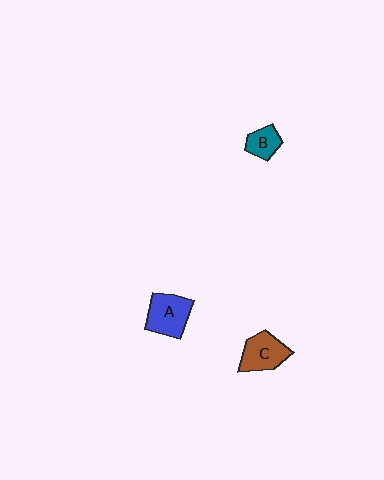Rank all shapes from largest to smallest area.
From largest to smallest: A (blue), C (brown), B (teal).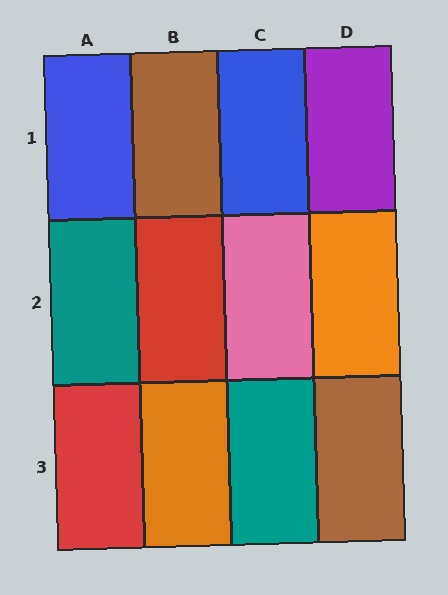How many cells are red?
2 cells are red.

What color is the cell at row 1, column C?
Blue.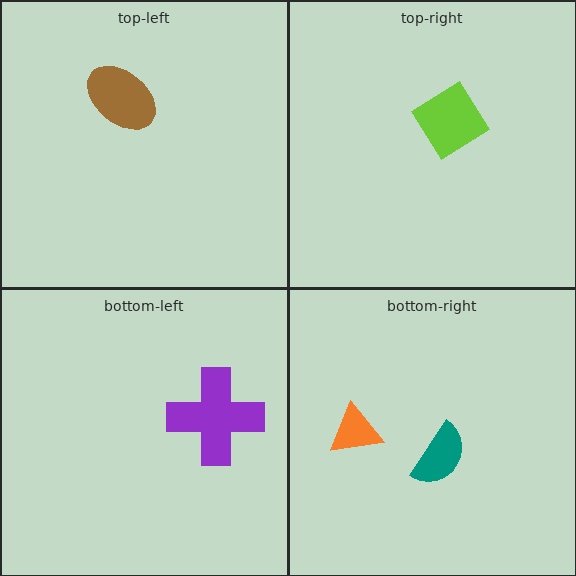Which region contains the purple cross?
The bottom-left region.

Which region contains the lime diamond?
The top-right region.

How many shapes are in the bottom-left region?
1.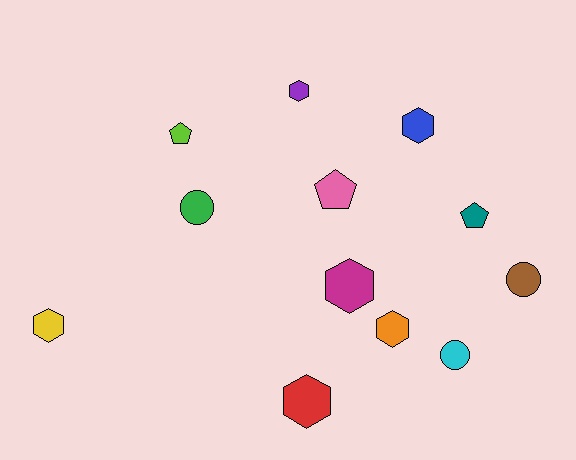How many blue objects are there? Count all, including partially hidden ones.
There is 1 blue object.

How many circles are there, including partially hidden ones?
There are 3 circles.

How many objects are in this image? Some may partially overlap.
There are 12 objects.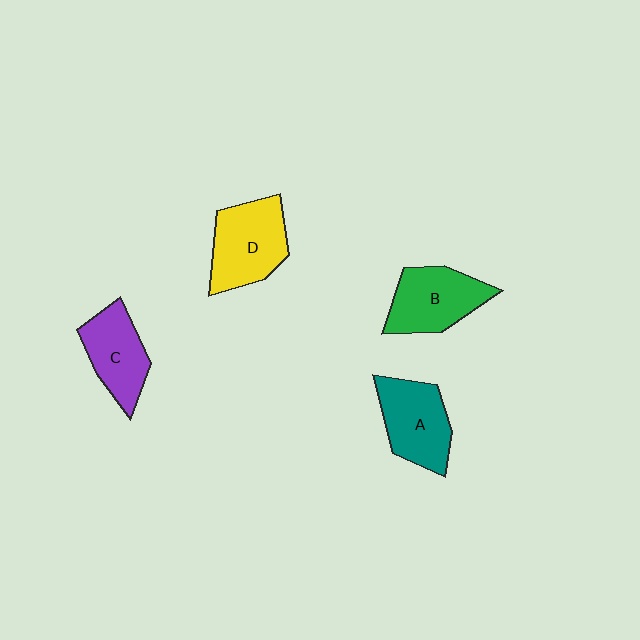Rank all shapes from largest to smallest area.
From largest to smallest: D (yellow), B (green), A (teal), C (purple).